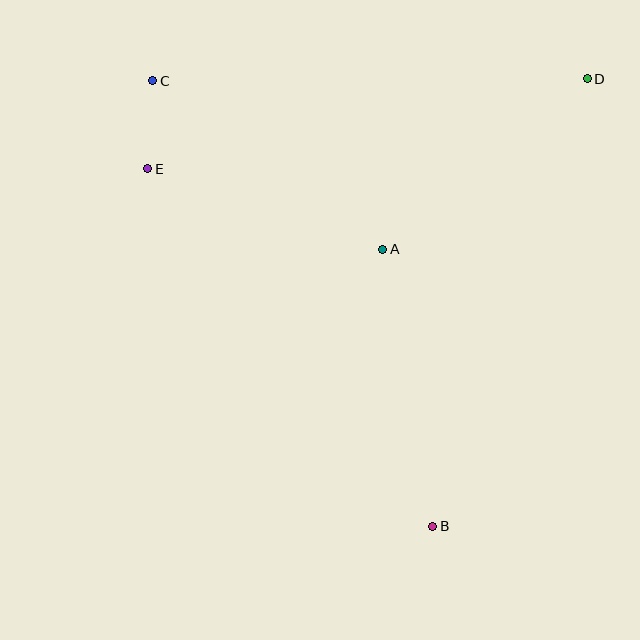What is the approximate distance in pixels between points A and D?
The distance between A and D is approximately 267 pixels.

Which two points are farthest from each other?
Points B and C are farthest from each other.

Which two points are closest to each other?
Points C and E are closest to each other.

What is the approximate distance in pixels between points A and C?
The distance between A and C is approximately 285 pixels.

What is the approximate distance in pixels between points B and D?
The distance between B and D is approximately 473 pixels.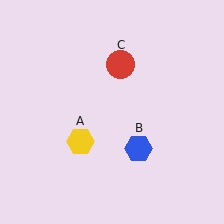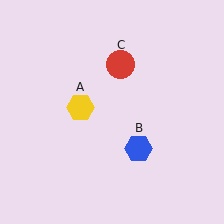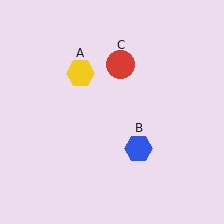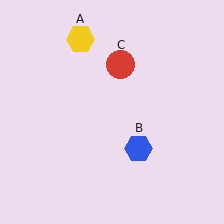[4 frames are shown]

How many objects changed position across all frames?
1 object changed position: yellow hexagon (object A).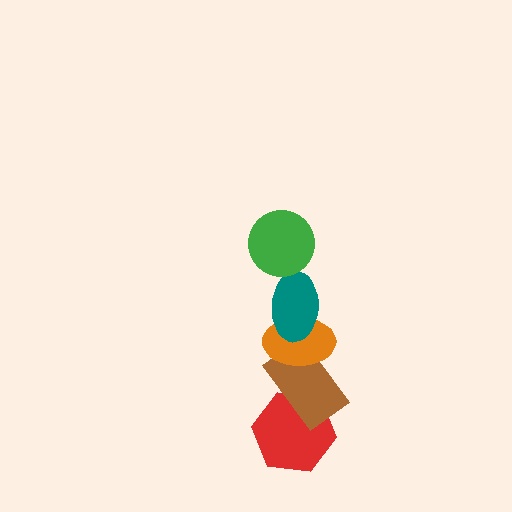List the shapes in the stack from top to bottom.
From top to bottom: the green circle, the teal ellipse, the orange ellipse, the brown rectangle, the red hexagon.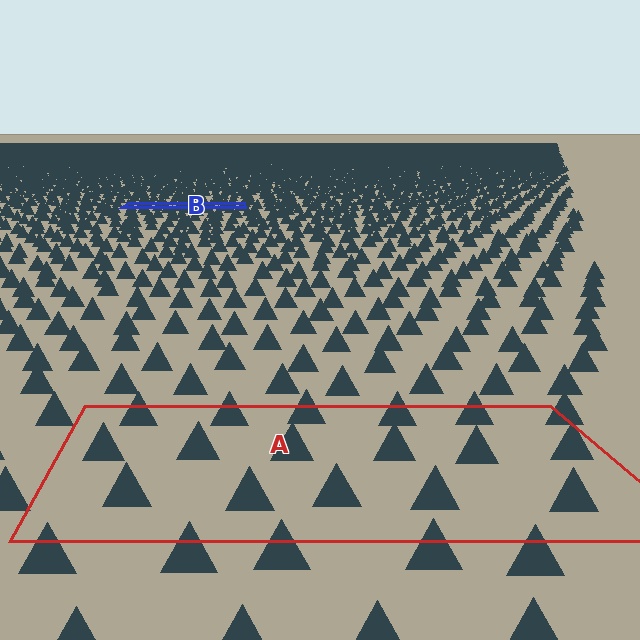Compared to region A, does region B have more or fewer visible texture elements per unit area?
Region B has more texture elements per unit area — they are packed more densely because it is farther away.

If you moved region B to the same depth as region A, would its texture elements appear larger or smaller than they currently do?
They would appear larger. At a closer depth, the same texture elements are projected at a bigger on-screen size.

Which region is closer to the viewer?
Region A is closer. The texture elements there are larger and more spread out.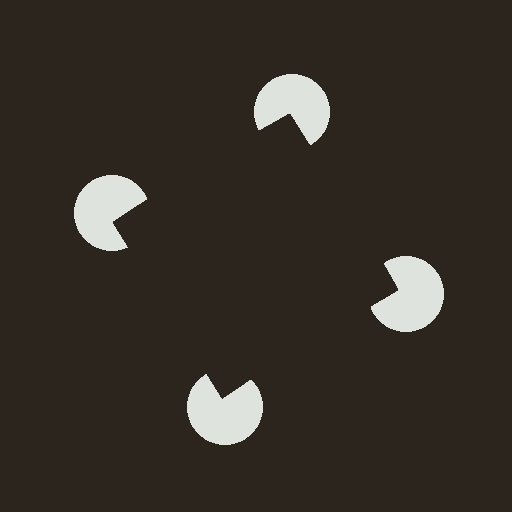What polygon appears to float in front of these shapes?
An illusory square — its edges are inferred from the aligned wedge cuts in the pac-man discs, not physically drawn.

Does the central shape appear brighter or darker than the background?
It typically appears slightly darker than the background, even though no actual brightness change is drawn.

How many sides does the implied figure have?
4 sides.